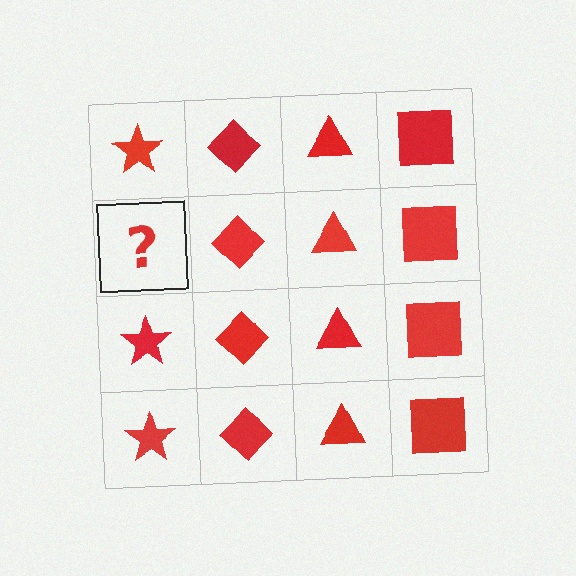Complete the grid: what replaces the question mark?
The question mark should be replaced with a red star.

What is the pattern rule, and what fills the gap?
The rule is that each column has a consistent shape. The gap should be filled with a red star.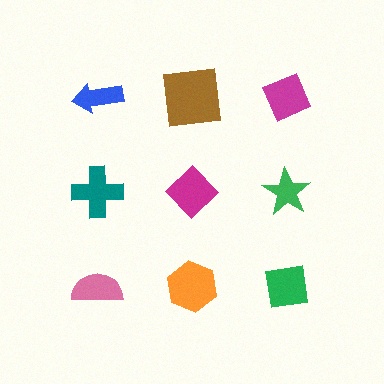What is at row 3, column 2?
An orange hexagon.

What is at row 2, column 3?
A green star.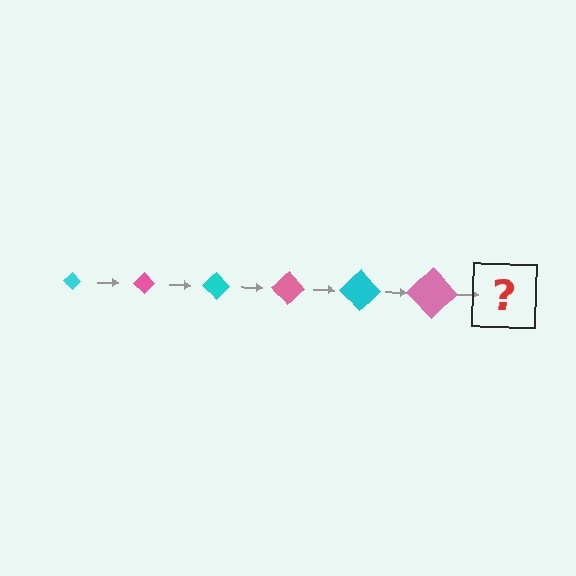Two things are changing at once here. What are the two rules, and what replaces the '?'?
The two rules are that the diamond grows larger each step and the color cycles through cyan and pink. The '?' should be a cyan diamond, larger than the previous one.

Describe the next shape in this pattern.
It should be a cyan diamond, larger than the previous one.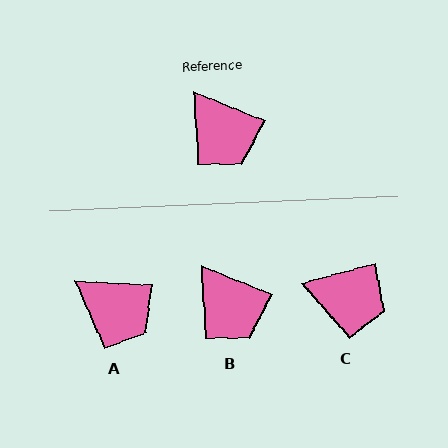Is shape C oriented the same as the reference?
No, it is off by about 38 degrees.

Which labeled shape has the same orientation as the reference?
B.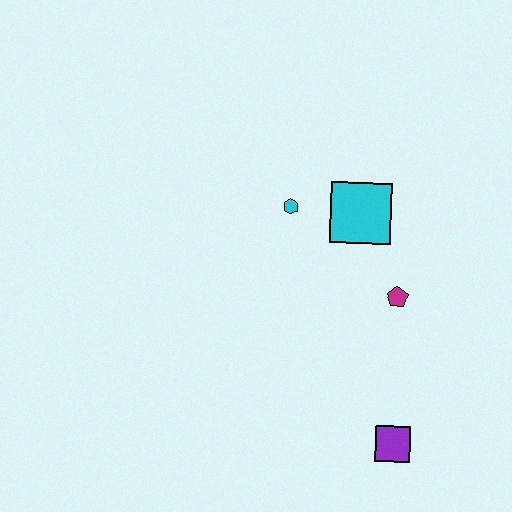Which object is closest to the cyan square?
The cyan hexagon is closest to the cyan square.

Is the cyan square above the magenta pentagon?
Yes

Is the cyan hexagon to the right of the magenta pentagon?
No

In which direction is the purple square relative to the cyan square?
The purple square is below the cyan square.